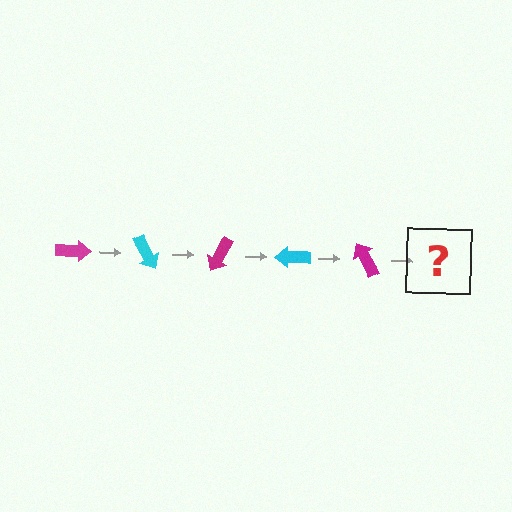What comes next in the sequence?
The next element should be a cyan arrow, rotated 300 degrees from the start.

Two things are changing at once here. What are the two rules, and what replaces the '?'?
The two rules are that it rotates 60 degrees each step and the color cycles through magenta and cyan. The '?' should be a cyan arrow, rotated 300 degrees from the start.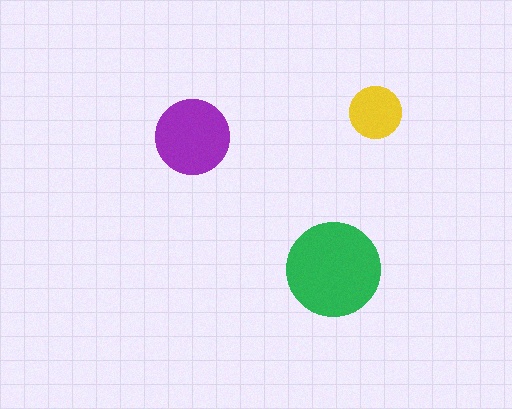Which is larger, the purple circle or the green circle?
The green one.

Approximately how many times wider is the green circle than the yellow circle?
About 2 times wider.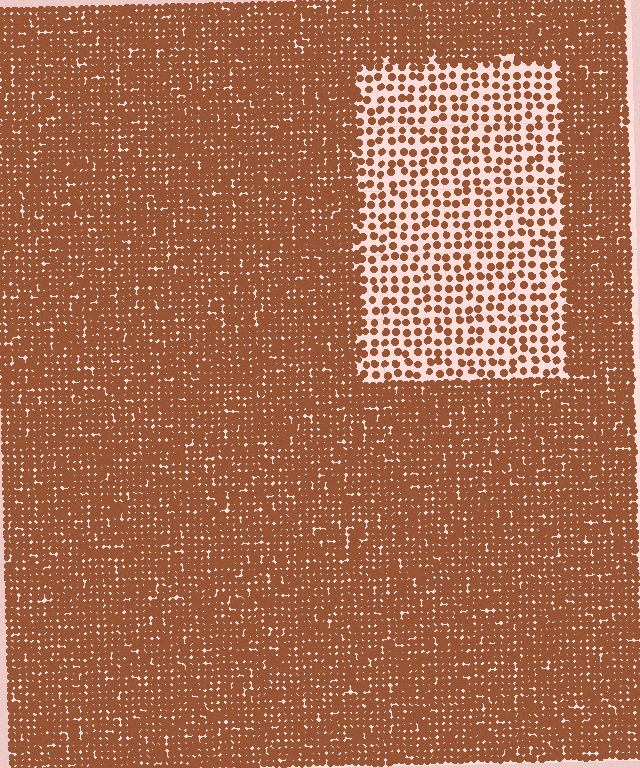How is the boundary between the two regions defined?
The boundary is defined by a change in element density (approximately 2.6x ratio). All elements are the same color, size, and shape.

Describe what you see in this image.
The image contains small brown elements arranged at two different densities. A rectangle-shaped region is visible where the elements are less densely packed than the surrounding area.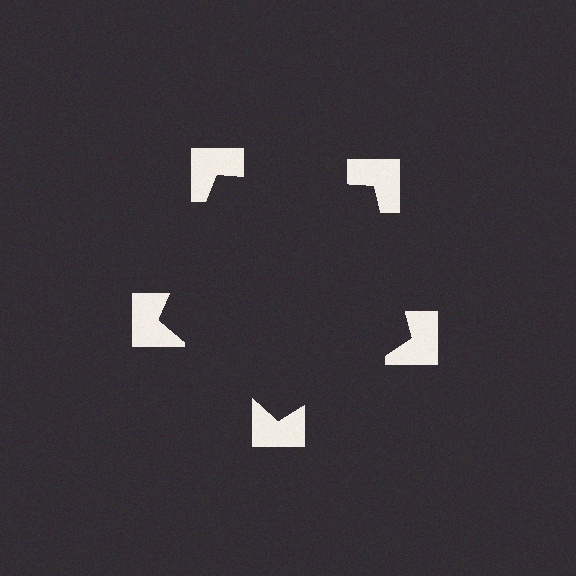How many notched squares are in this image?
There are 5 — one at each vertex of the illusory pentagon.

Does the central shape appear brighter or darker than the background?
It typically appears slightly darker than the background, even though no actual brightness change is drawn.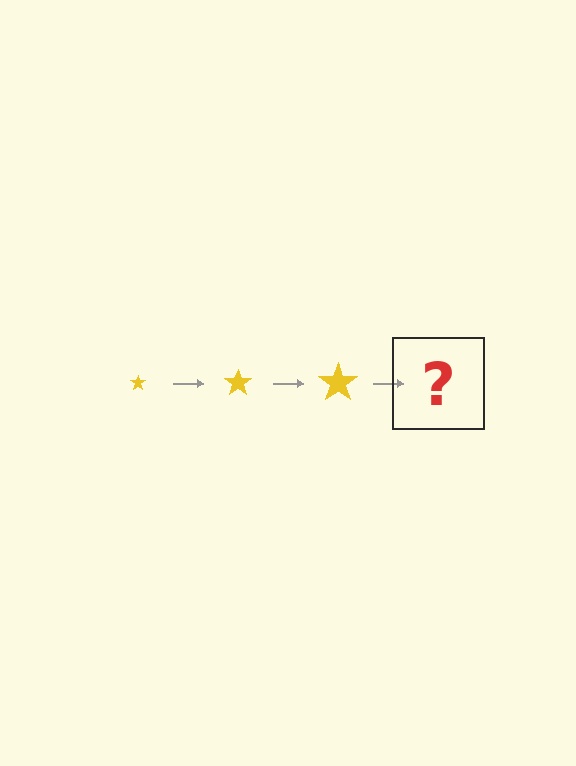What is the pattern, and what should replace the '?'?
The pattern is that the star gets progressively larger each step. The '?' should be a yellow star, larger than the previous one.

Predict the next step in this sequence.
The next step is a yellow star, larger than the previous one.